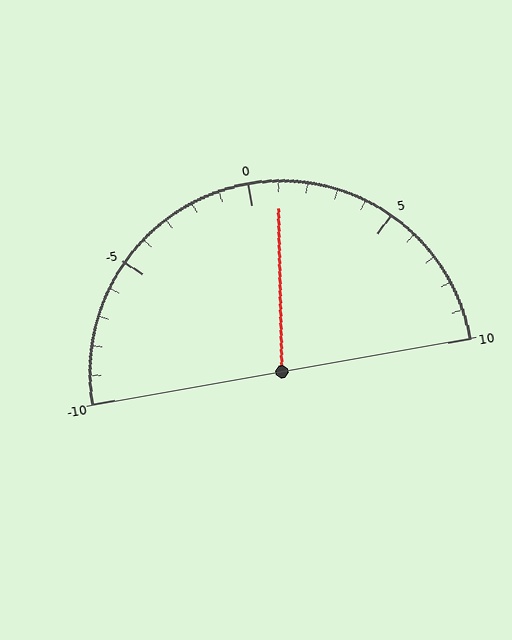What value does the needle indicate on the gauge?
The needle indicates approximately 1.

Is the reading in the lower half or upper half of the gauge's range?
The reading is in the upper half of the range (-10 to 10).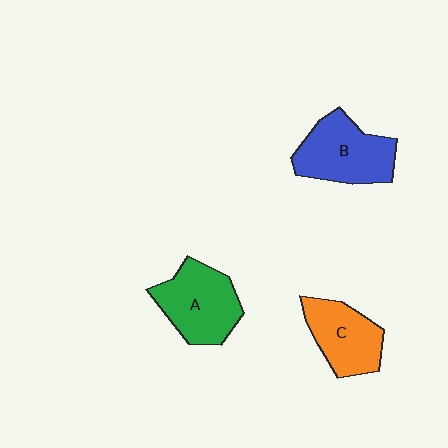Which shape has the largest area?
Shape B (blue).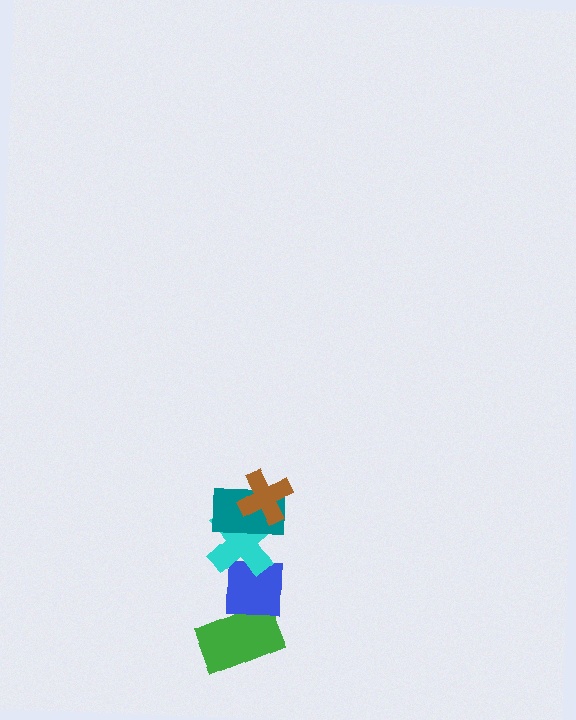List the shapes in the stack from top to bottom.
From top to bottom: the brown cross, the teal rectangle, the cyan cross, the blue square, the green rectangle.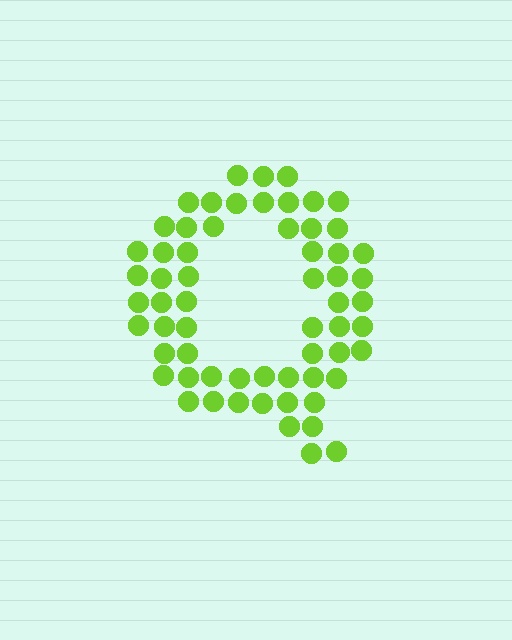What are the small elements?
The small elements are circles.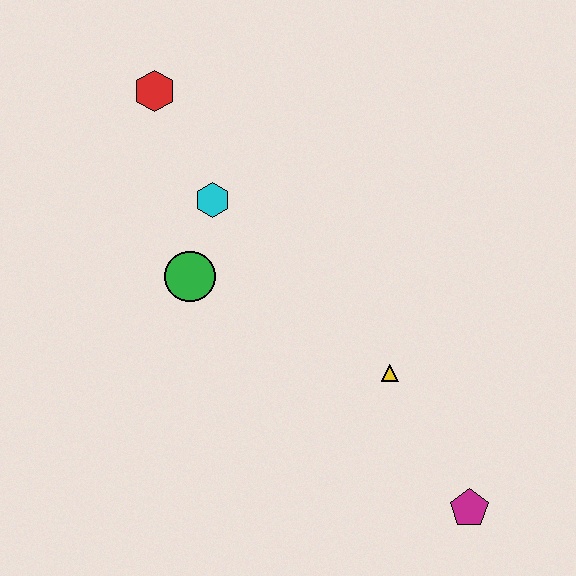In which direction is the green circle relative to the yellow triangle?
The green circle is to the left of the yellow triangle.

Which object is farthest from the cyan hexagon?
The magenta pentagon is farthest from the cyan hexagon.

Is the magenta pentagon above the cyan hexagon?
No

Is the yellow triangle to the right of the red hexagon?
Yes